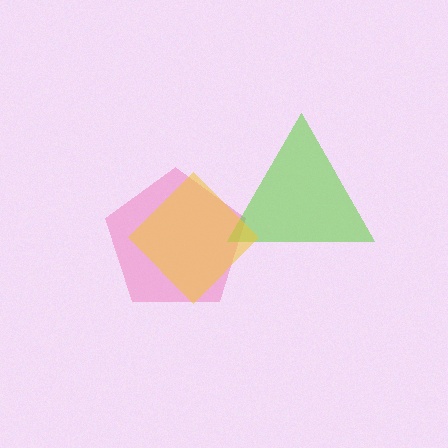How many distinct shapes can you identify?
There are 3 distinct shapes: a pink pentagon, a lime triangle, a yellow diamond.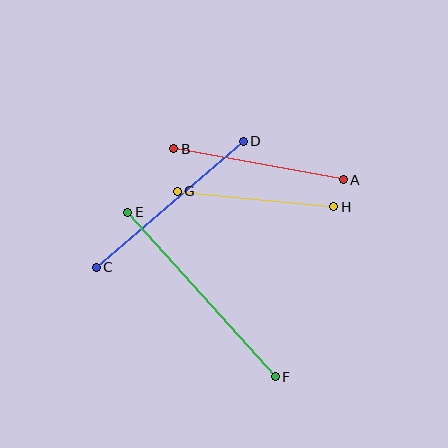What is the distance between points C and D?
The distance is approximately 194 pixels.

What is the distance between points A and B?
The distance is approximately 172 pixels.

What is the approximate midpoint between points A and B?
The midpoint is at approximately (258, 164) pixels.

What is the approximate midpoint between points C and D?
The midpoint is at approximately (170, 204) pixels.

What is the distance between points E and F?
The distance is approximately 221 pixels.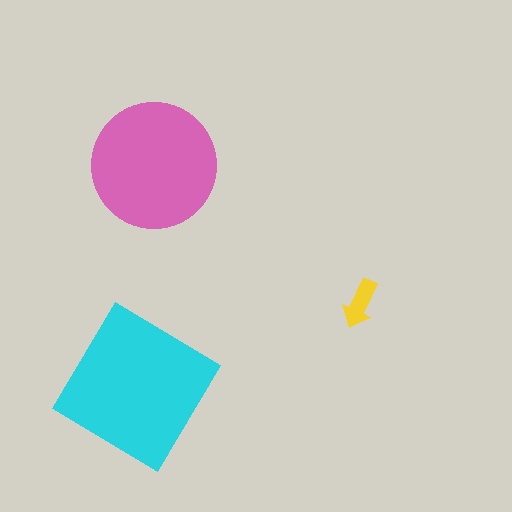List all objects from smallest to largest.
The yellow arrow, the pink circle, the cyan diamond.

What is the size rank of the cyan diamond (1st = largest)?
1st.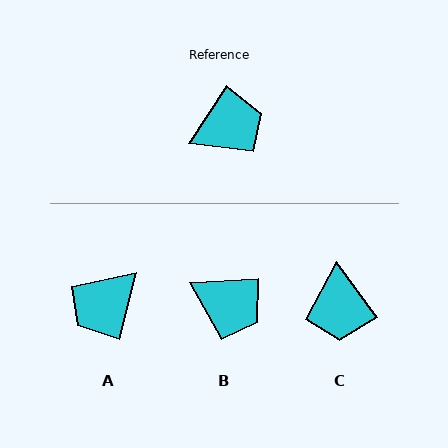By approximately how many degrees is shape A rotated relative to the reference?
Approximately 161 degrees clockwise.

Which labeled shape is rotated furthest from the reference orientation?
A, about 161 degrees away.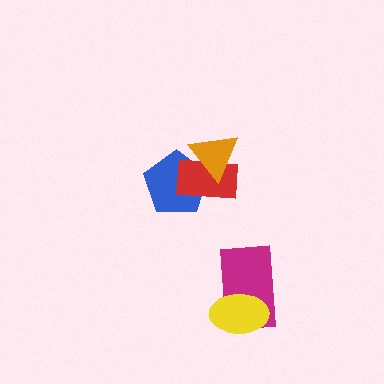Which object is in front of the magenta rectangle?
The yellow ellipse is in front of the magenta rectangle.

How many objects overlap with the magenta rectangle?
1 object overlaps with the magenta rectangle.